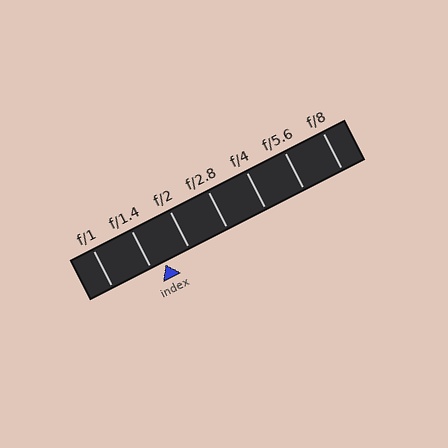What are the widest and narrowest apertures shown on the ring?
The widest aperture shown is f/1 and the narrowest is f/8.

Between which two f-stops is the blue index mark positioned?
The index mark is between f/1.4 and f/2.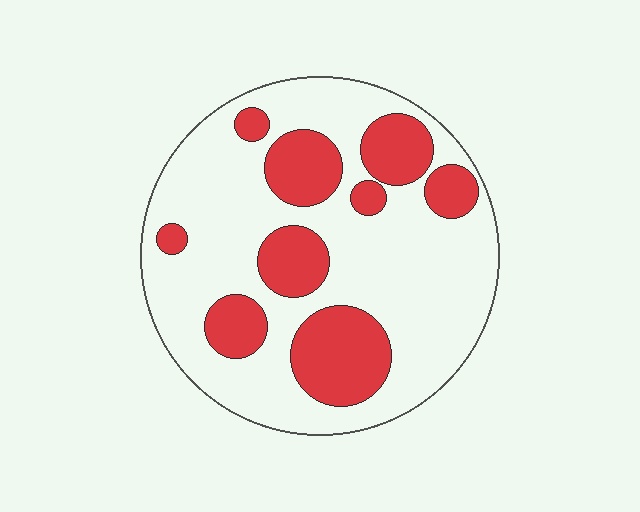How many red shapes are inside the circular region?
9.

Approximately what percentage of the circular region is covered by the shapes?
Approximately 30%.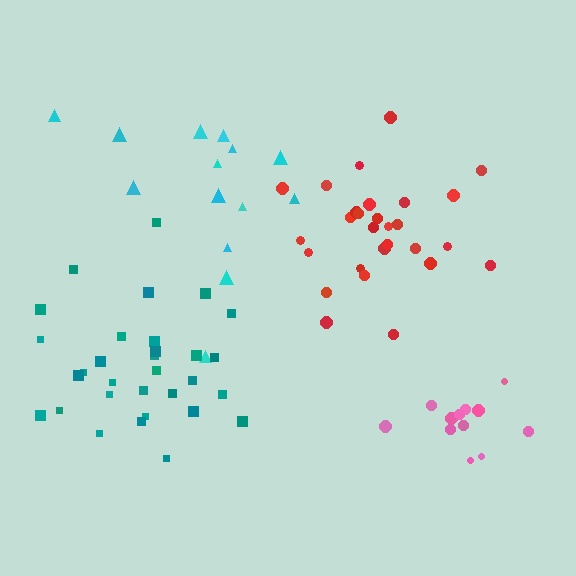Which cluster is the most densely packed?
Red.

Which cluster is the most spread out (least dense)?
Cyan.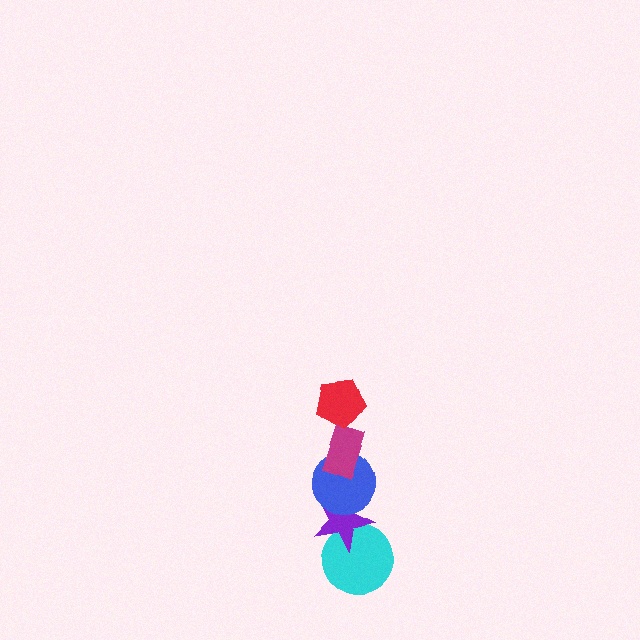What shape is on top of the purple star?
The blue circle is on top of the purple star.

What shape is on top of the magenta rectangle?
The red pentagon is on top of the magenta rectangle.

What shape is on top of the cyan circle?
The purple star is on top of the cyan circle.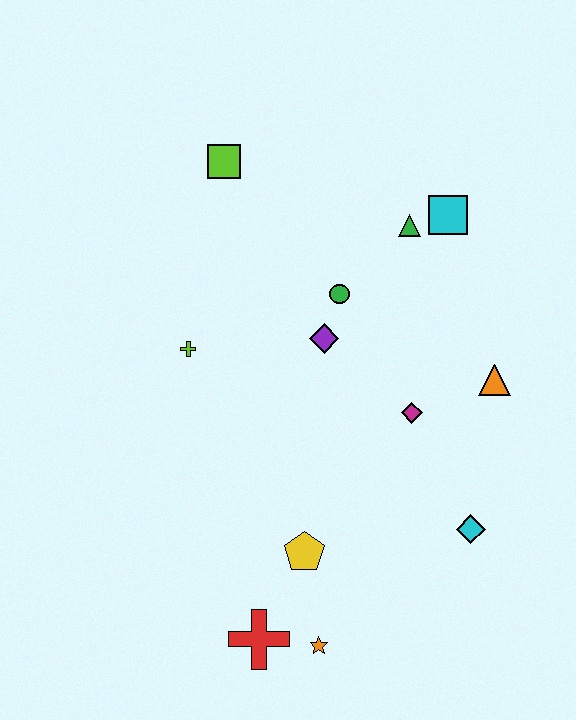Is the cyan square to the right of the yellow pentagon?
Yes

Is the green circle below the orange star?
No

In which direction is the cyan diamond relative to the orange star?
The cyan diamond is to the right of the orange star.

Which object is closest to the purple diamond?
The green circle is closest to the purple diamond.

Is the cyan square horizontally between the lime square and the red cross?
No